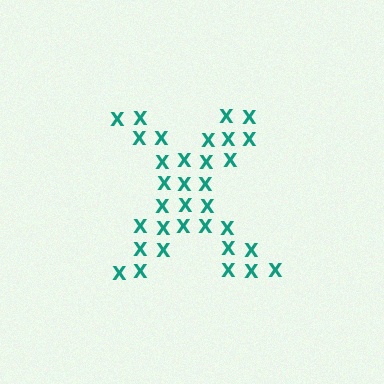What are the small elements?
The small elements are letter X's.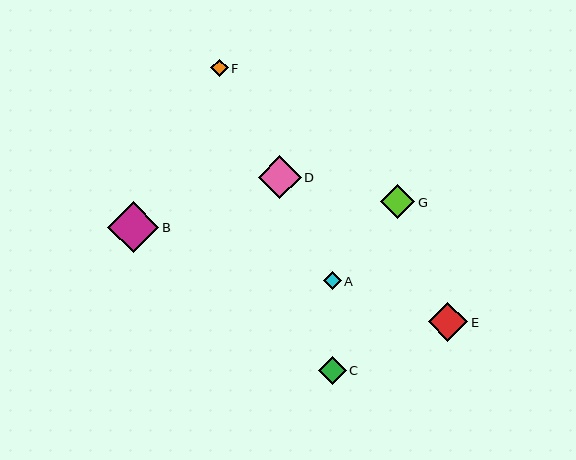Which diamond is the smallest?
Diamond F is the smallest with a size of approximately 17 pixels.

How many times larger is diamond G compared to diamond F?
Diamond G is approximately 2.0 times the size of diamond F.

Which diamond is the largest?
Diamond B is the largest with a size of approximately 51 pixels.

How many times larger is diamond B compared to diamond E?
Diamond B is approximately 1.3 times the size of diamond E.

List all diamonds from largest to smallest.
From largest to smallest: B, D, E, G, C, A, F.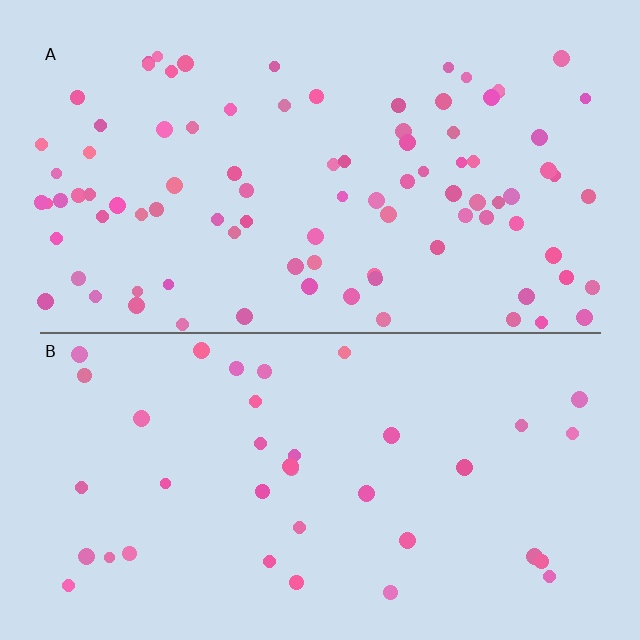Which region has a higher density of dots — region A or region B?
A (the top).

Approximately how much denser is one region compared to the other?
Approximately 2.4× — region A over region B.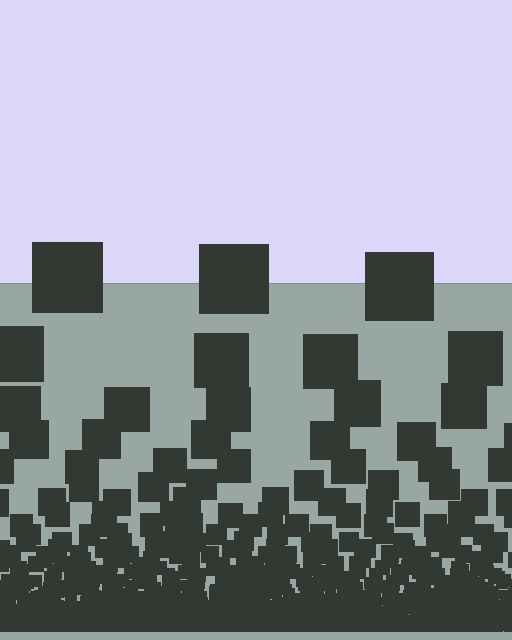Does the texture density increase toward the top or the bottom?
Density increases toward the bottom.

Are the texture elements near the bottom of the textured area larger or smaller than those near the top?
Smaller. The gradient is inverted — elements near the bottom are smaller and denser.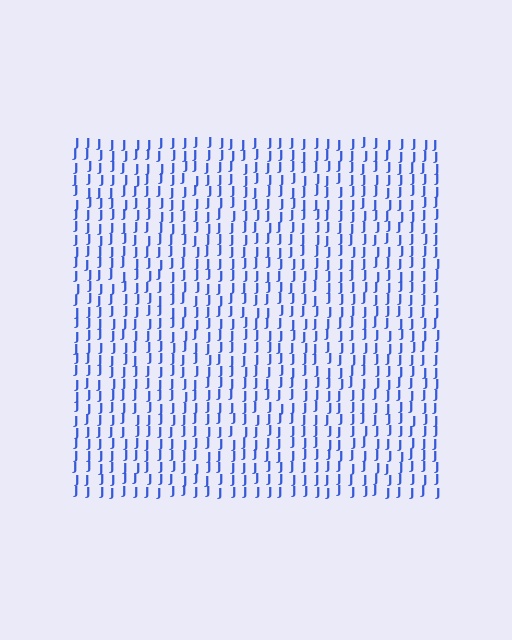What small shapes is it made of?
It is made of small letter J's.